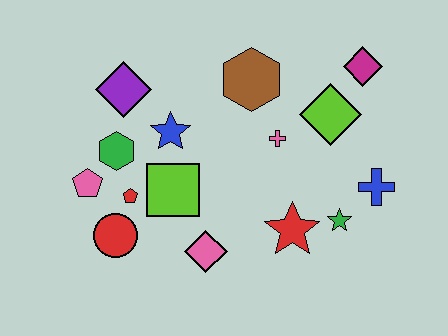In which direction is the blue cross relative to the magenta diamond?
The blue cross is below the magenta diamond.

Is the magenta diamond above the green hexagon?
Yes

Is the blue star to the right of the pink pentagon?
Yes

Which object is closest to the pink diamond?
The lime square is closest to the pink diamond.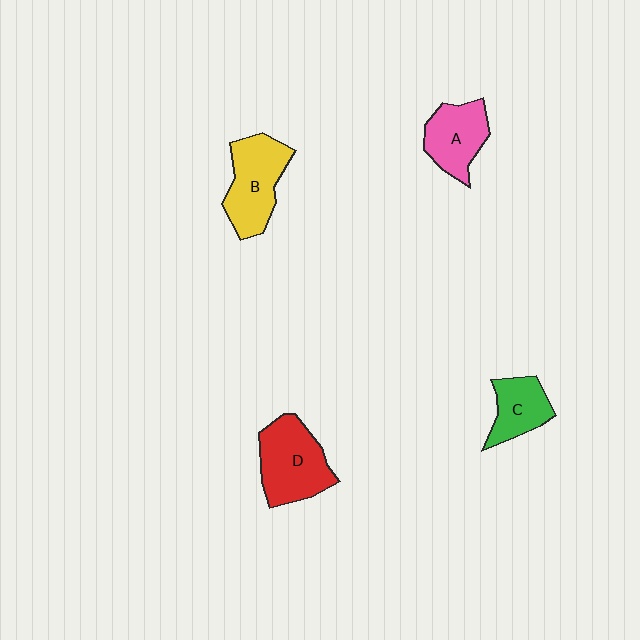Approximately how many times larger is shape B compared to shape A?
Approximately 1.3 times.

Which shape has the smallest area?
Shape C (green).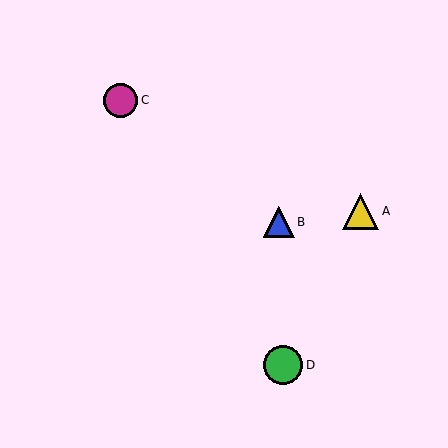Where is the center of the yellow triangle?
The center of the yellow triangle is at (361, 211).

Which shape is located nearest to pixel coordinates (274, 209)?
The blue triangle (labeled B) at (279, 222) is nearest to that location.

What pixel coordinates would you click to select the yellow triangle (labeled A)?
Click at (361, 211) to select the yellow triangle A.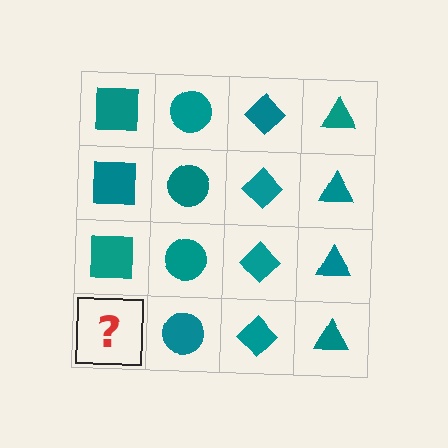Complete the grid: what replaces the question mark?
The question mark should be replaced with a teal square.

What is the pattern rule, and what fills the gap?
The rule is that each column has a consistent shape. The gap should be filled with a teal square.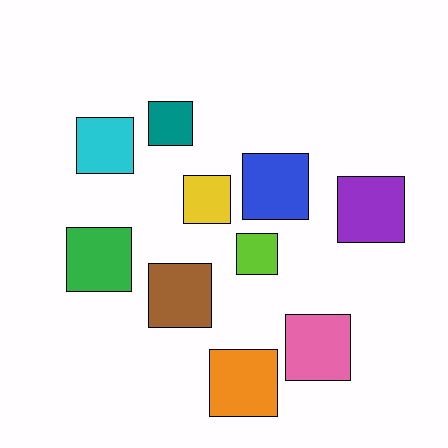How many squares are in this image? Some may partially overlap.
There are 10 squares.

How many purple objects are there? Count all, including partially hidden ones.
There is 1 purple object.